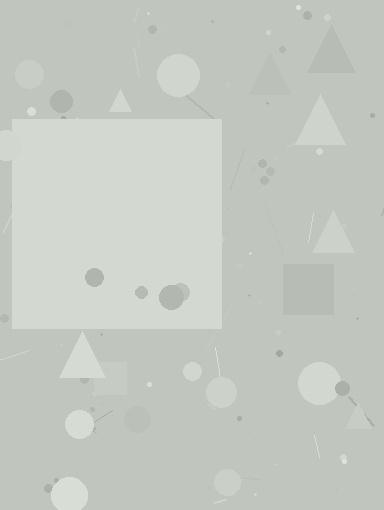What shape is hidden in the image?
A square is hidden in the image.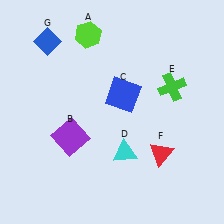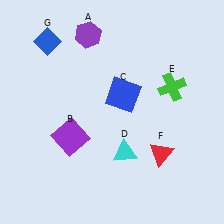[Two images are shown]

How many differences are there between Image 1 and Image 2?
There is 1 difference between the two images.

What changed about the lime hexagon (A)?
In Image 1, A is lime. In Image 2, it changed to purple.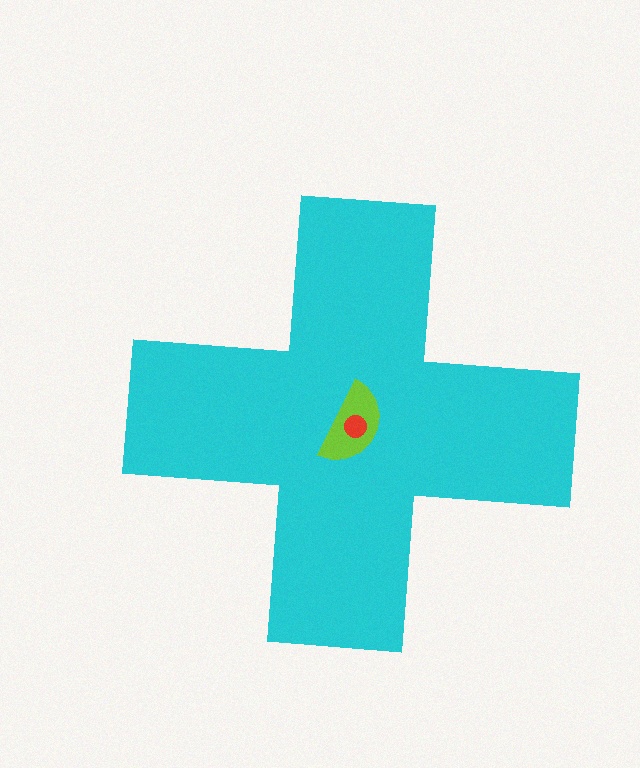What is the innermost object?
The red circle.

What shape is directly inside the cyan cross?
The lime semicircle.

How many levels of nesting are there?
3.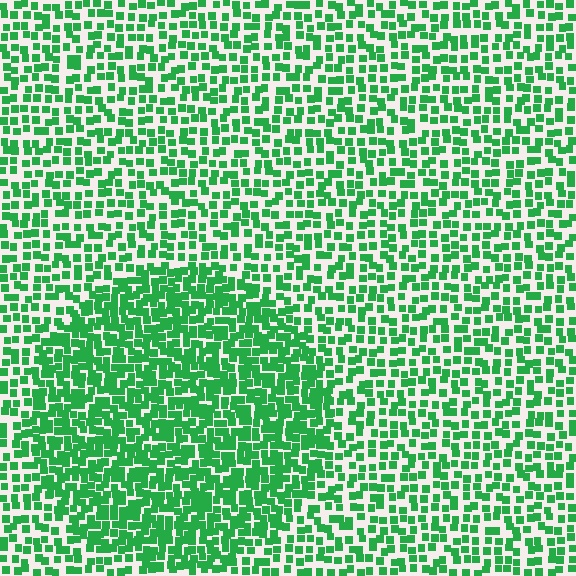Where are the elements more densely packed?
The elements are more densely packed inside the circle boundary.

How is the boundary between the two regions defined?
The boundary is defined by a change in element density (approximately 1.8x ratio). All elements are the same color, size, and shape.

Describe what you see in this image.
The image contains small green elements arranged at two different densities. A circle-shaped region is visible where the elements are more densely packed than the surrounding area.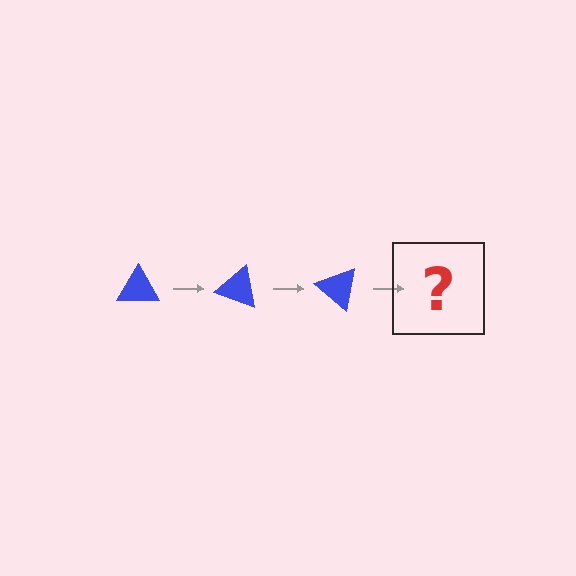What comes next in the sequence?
The next element should be a blue triangle rotated 60 degrees.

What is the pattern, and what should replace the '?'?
The pattern is that the triangle rotates 20 degrees each step. The '?' should be a blue triangle rotated 60 degrees.